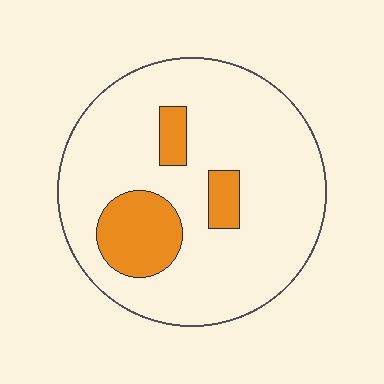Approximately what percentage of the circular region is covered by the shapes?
Approximately 15%.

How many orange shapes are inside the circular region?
3.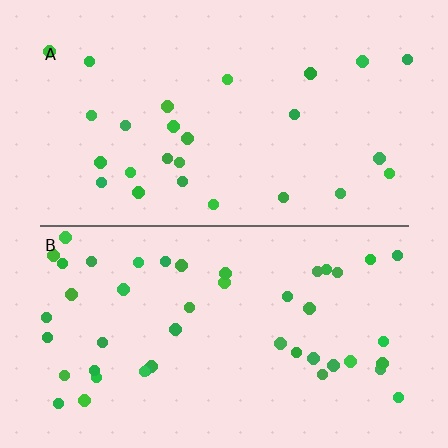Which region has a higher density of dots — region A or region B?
B (the bottom).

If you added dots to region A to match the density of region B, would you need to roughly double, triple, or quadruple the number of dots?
Approximately double.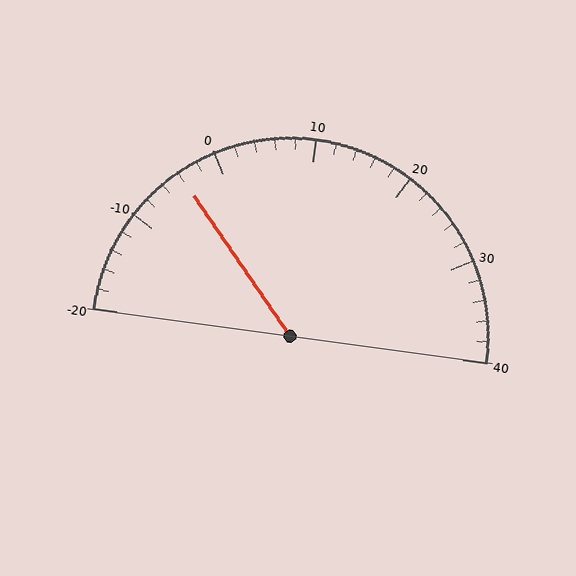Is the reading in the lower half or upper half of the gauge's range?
The reading is in the lower half of the range (-20 to 40).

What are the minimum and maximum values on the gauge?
The gauge ranges from -20 to 40.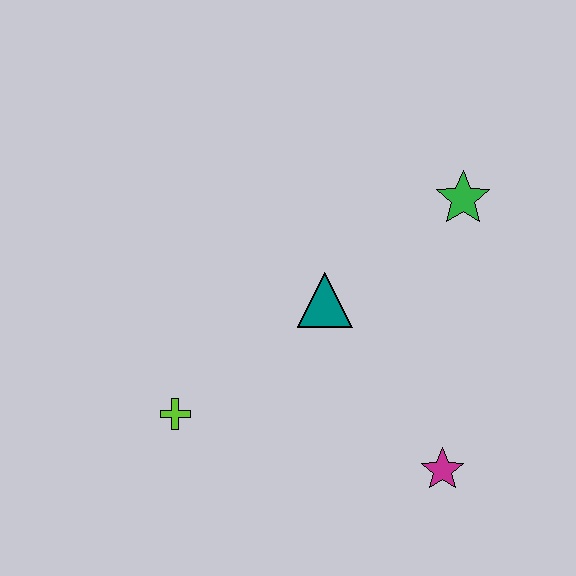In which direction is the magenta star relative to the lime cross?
The magenta star is to the right of the lime cross.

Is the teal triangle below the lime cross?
No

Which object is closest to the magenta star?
The teal triangle is closest to the magenta star.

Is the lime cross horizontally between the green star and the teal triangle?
No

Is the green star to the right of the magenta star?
Yes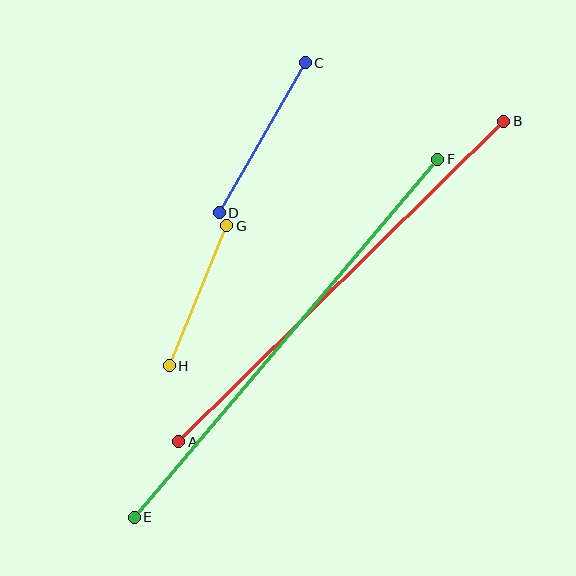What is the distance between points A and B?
The distance is approximately 457 pixels.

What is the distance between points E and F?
The distance is approximately 469 pixels.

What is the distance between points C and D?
The distance is approximately 173 pixels.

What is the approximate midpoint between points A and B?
The midpoint is at approximately (341, 281) pixels.